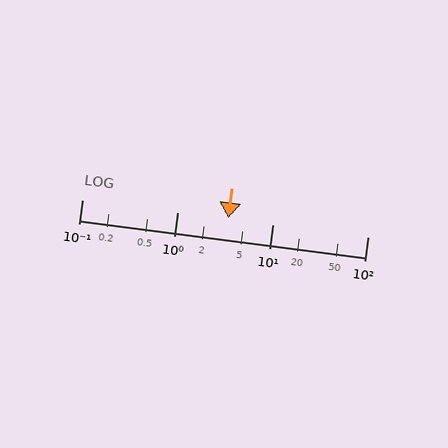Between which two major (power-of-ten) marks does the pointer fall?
The pointer is between 1 and 10.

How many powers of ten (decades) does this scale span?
The scale spans 3 decades, from 0.1 to 100.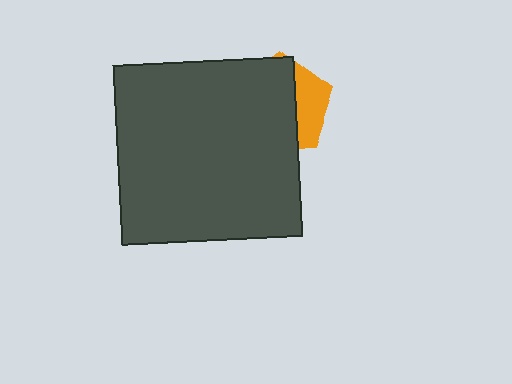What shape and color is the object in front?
The object in front is a dark gray square.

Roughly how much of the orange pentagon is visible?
A small part of it is visible (roughly 31%).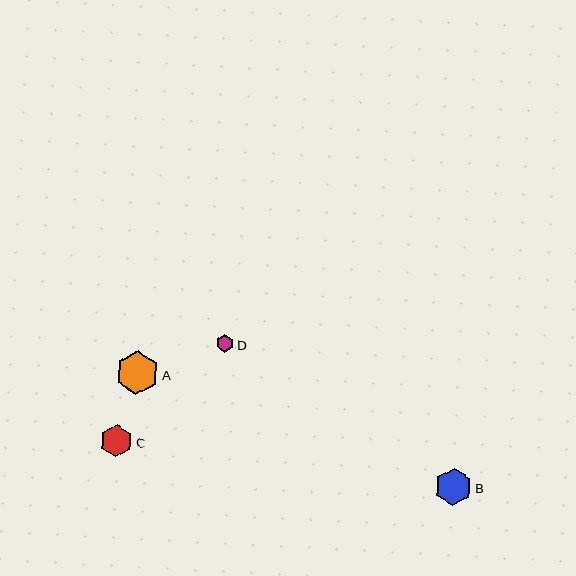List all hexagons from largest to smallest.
From largest to smallest: A, B, C, D.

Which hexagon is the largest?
Hexagon A is the largest with a size of approximately 44 pixels.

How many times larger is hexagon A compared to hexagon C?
Hexagon A is approximately 1.4 times the size of hexagon C.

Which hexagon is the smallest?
Hexagon D is the smallest with a size of approximately 17 pixels.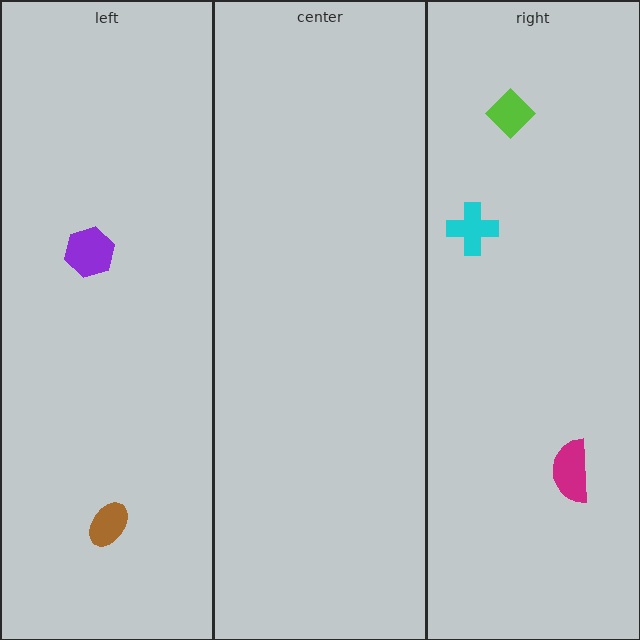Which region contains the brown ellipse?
The left region.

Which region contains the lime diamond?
The right region.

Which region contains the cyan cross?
The right region.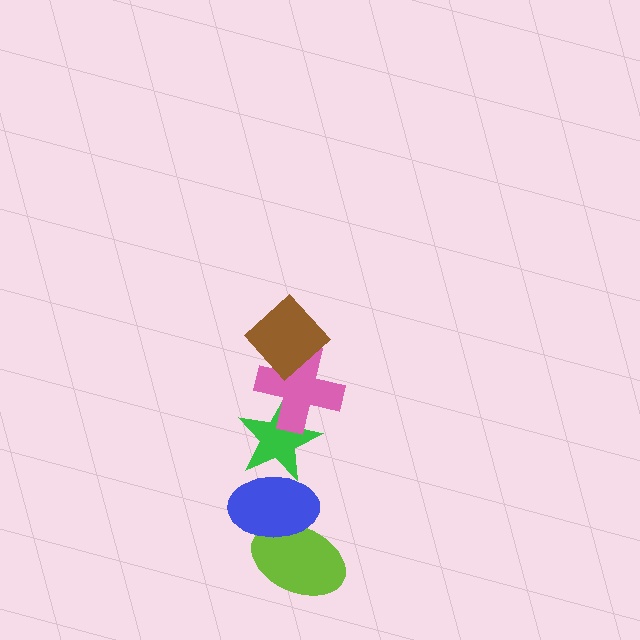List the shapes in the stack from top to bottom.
From top to bottom: the brown diamond, the pink cross, the green star, the blue ellipse, the lime ellipse.